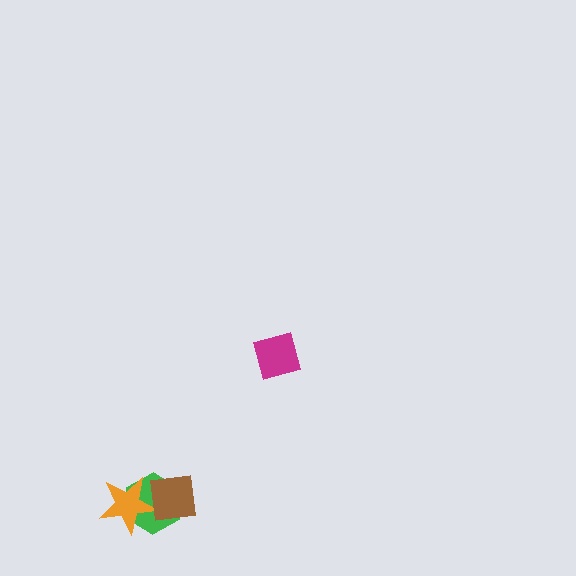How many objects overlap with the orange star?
2 objects overlap with the orange star.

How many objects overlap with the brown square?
2 objects overlap with the brown square.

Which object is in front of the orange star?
The brown square is in front of the orange star.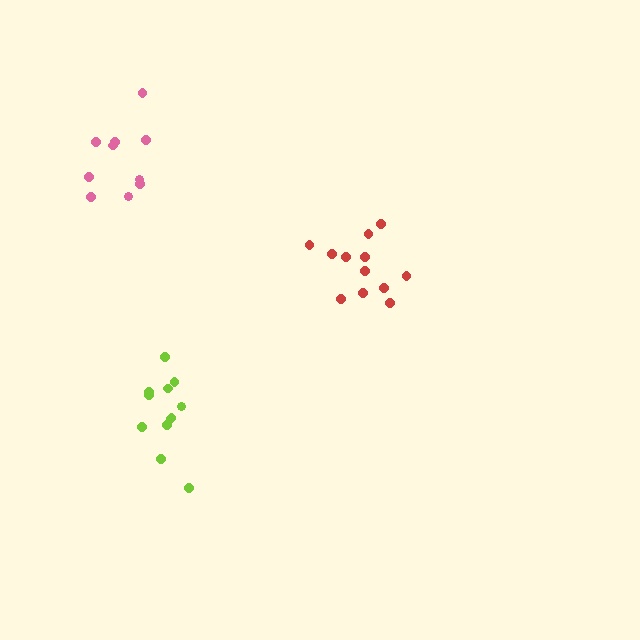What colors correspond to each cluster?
The clusters are colored: red, lime, pink.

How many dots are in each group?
Group 1: 12 dots, Group 2: 12 dots, Group 3: 10 dots (34 total).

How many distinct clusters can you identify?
There are 3 distinct clusters.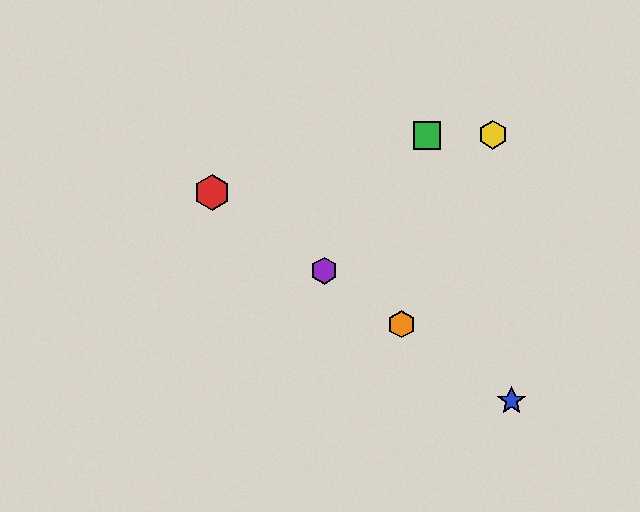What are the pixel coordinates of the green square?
The green square is at (427, 136).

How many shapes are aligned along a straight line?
4 shapes (the red hexagon, the blue star, the purple hexagon, the orange hexagon) are aligned along a straight line.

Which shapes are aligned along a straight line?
The red hexagon, the blue star, the purple hexagon, the orange hexagon are aligned along a straight line.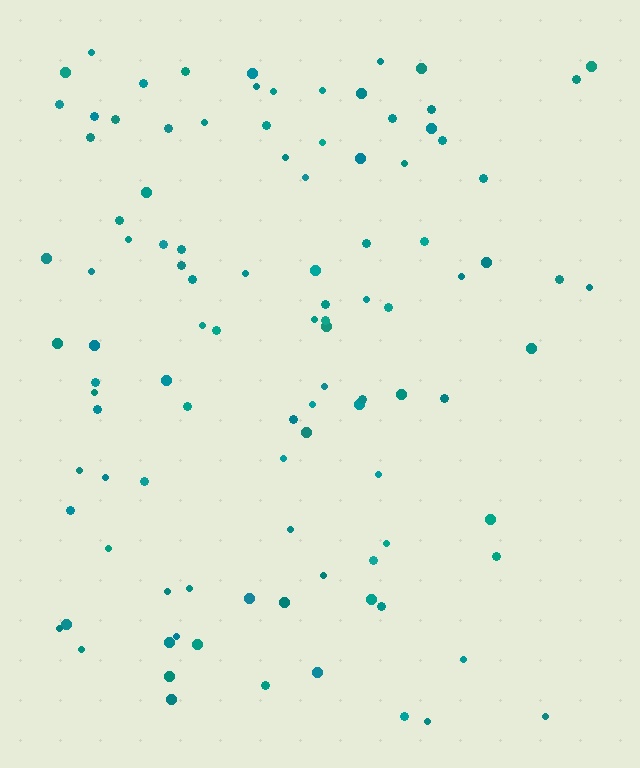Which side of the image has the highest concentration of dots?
The left.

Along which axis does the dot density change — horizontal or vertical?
Horizontal.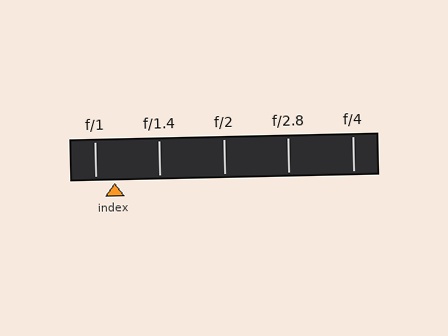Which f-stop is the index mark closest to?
The index mark is closest to f/1.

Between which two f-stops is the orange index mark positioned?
The index mark is between f/1 and f/1.4.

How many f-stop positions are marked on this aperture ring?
There are 5 f-stop positions marked.